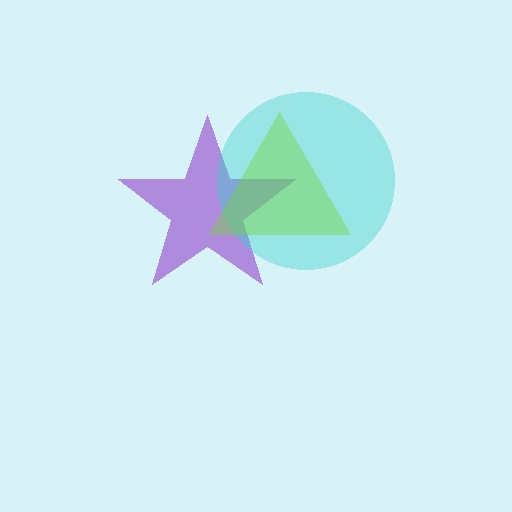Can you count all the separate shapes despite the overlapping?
Yes, there are 3 separate shapes.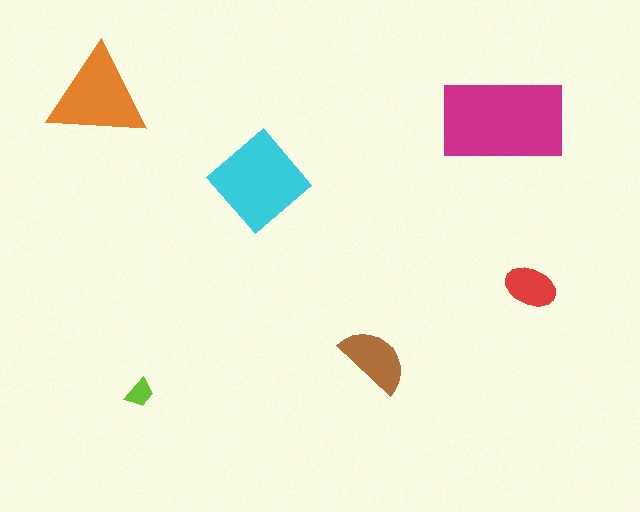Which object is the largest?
The magenta rectangle.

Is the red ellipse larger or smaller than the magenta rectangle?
Smaller.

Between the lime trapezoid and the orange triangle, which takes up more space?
The orange triangle.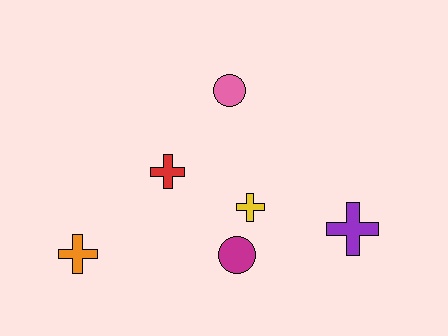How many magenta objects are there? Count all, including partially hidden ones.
There is 1 magenta object.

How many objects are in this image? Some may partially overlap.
There are 6 objects.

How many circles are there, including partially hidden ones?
There are 2 circles.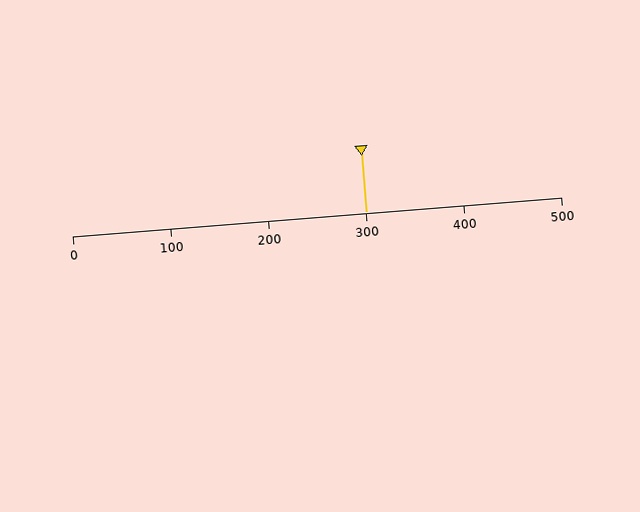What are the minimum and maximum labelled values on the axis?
The axis runs from 0 to 500.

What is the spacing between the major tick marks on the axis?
The major ticks are spaced 100 apart.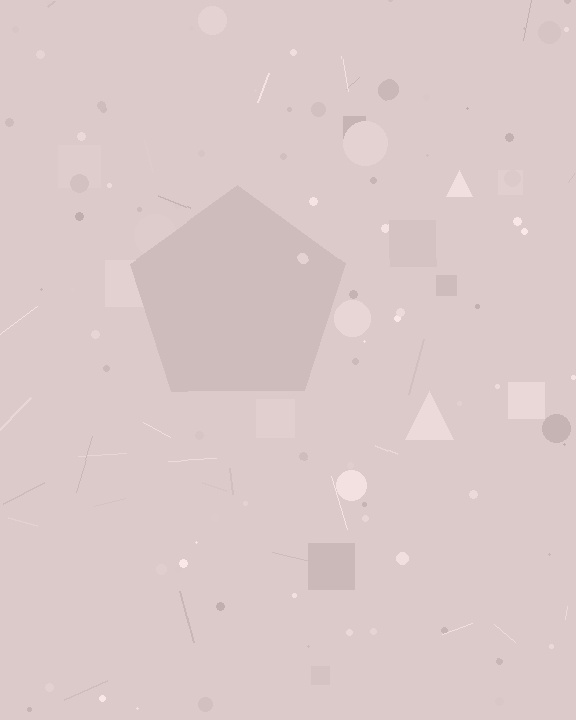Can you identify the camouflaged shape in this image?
The camouflaged shape is a pentagon.